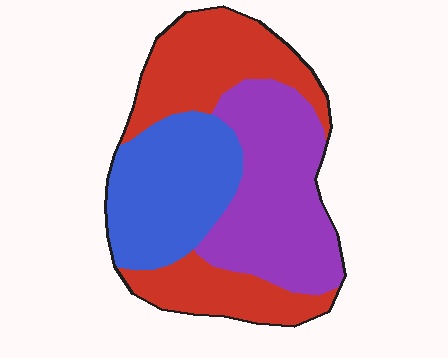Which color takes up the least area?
Blue, at roughly 30%.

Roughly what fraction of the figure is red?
Red takes up about three eighths (3/8) of the figure.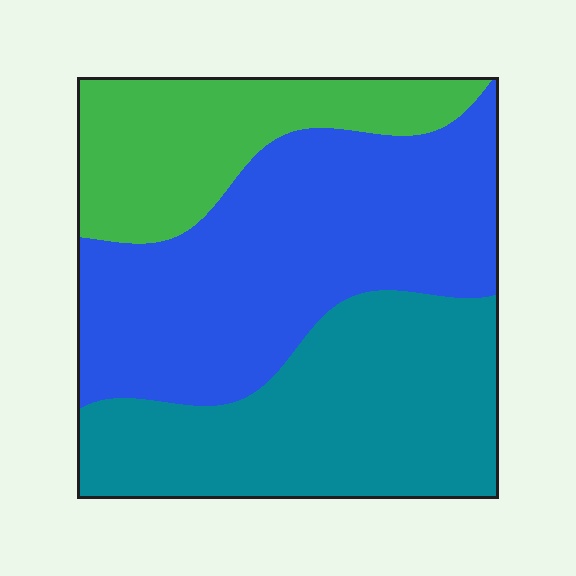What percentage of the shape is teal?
Teal takes up about one third (1/3) of the shape.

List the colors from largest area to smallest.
From largest to smallest: blue, teal, green.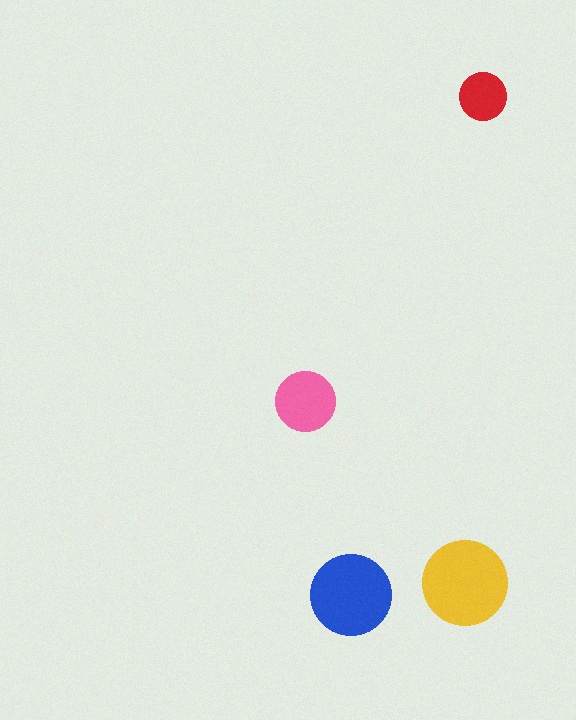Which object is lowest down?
The blue circle is bottommost.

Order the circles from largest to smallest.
the yellow one, the blue one, the pink one, the red one.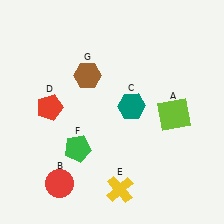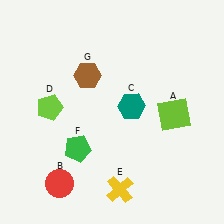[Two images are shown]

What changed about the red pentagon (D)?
In Image 1, D is red. In Image 2, it changed to lime.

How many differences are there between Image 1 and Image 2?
There is 1 difference between the two images.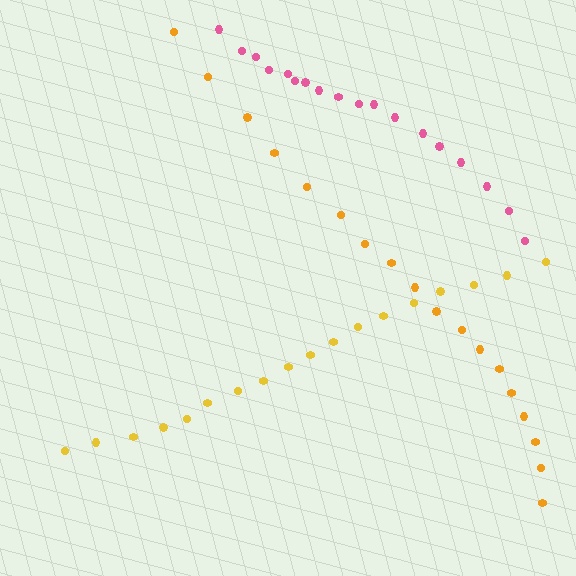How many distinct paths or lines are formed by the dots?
There are 3 distinct paths.